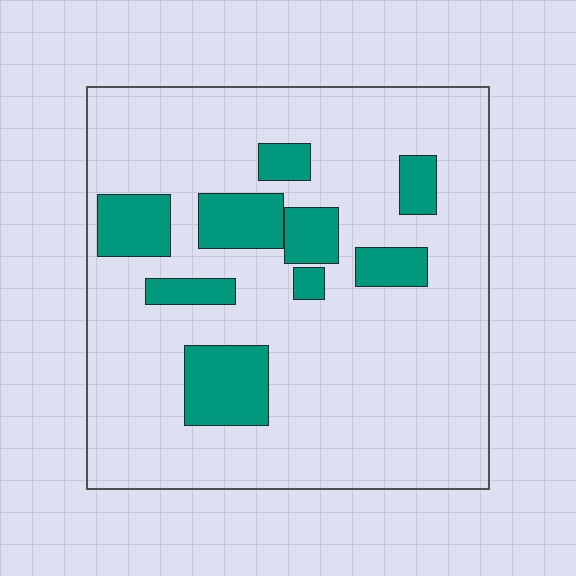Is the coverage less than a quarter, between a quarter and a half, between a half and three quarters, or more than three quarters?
Less than a quarter.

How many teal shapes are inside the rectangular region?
9.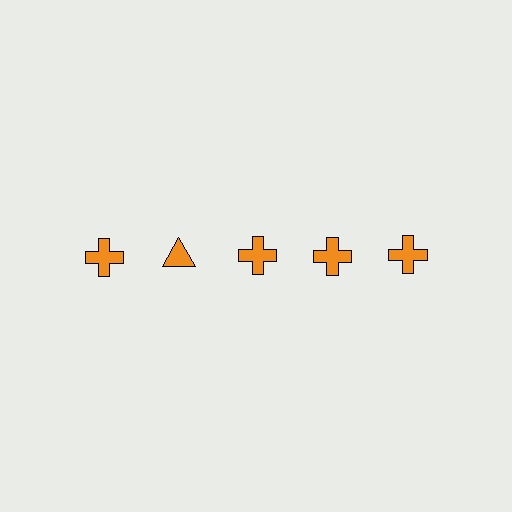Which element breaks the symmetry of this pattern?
The orange triangle in the top row, second from left column breaks the symmetry. All other shapes are orange crosses.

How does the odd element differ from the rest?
It has a different shape: triangle instead of cross.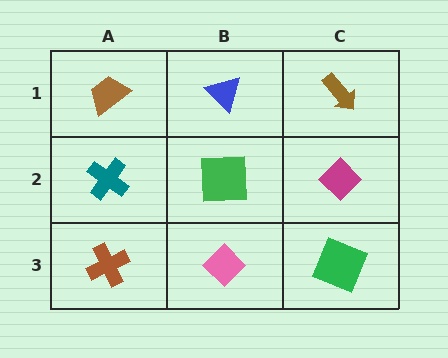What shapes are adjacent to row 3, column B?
A green square (row 2, column B), a brown cross (row 3, column A), a green square (row 3, column C).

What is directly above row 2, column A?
A brown trapezoid.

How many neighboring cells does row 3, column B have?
3.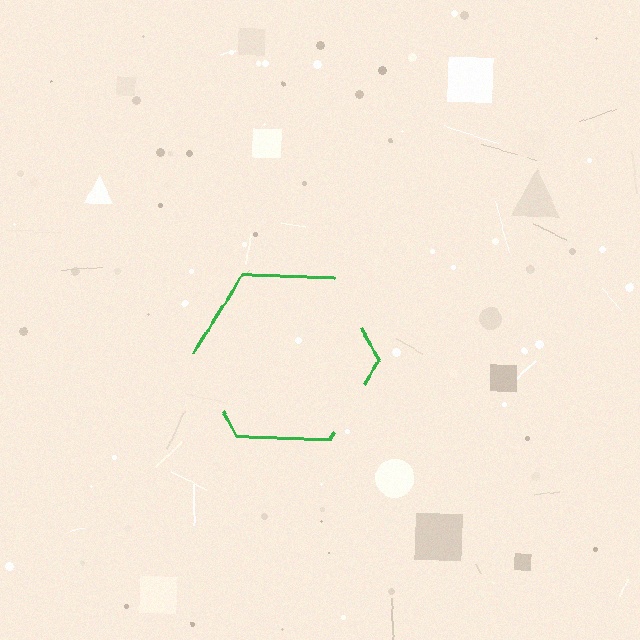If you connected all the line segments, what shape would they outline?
They would outline a hexagon.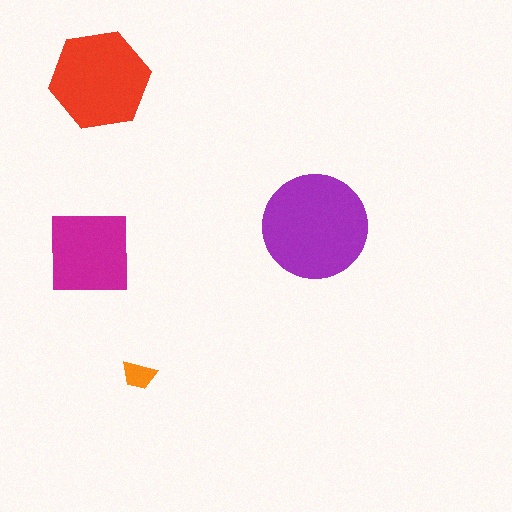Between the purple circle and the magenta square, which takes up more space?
The purple circle.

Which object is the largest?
The purple circle.